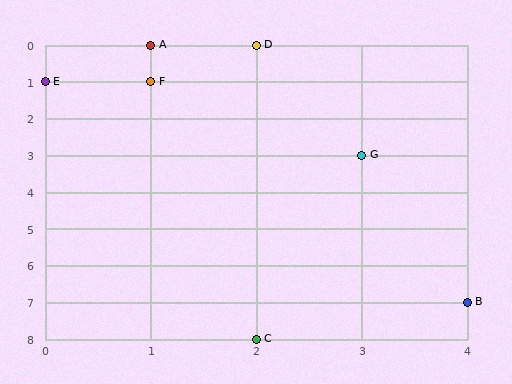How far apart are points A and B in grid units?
Points A and B are 3 columns and 7 rows apart (about 7.6 grid units diagonally).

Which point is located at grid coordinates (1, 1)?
Point F is at (1, 1).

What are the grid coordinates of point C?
Point C is at grid coordinates (2, 8).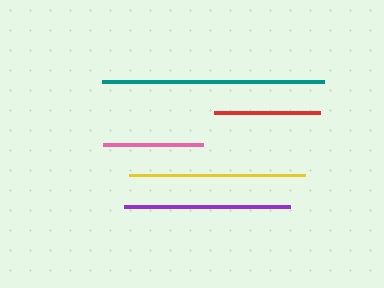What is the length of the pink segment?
The pink segment is approximately 100 pixels long.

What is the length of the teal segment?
The teal segment is approximately 222 pixels long.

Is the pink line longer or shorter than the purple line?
The purple line is longer than the pink line.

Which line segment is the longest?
The teal line is the longest at approximately 222 pixels.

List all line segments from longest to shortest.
From longest to shortest: teal, yellow, purple, red, pink.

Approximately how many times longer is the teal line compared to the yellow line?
The teal line is approximately 1.3 times the length of the yellow line.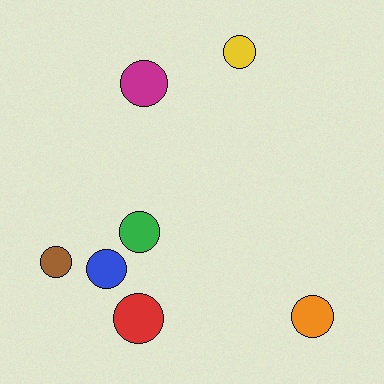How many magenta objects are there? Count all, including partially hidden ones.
There is 1 magenta object.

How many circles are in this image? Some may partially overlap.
There are 7 circles.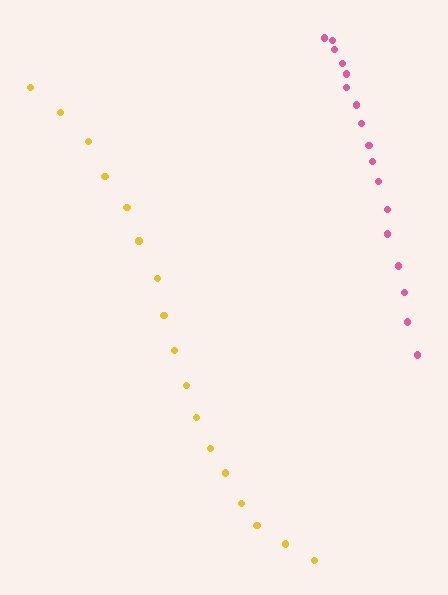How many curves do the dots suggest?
There are 2 distinct paths.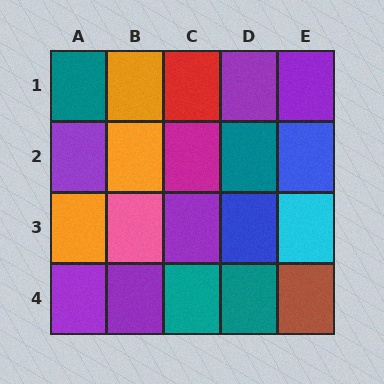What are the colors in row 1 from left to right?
Teal, orange, red, purple, purple.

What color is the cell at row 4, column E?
Brown.